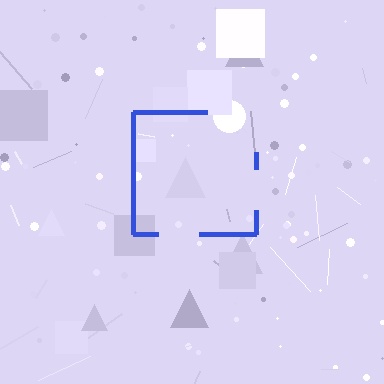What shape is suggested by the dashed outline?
The dashed outline suggests a square.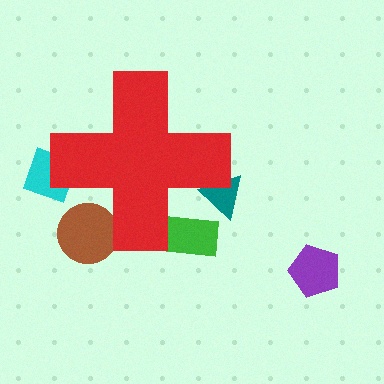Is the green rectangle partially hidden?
Yes, the green rectangle is partially hidden behind the red cross.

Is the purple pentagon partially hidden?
No, the purple pentagon is fully visible.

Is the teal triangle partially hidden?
Yes, the teal triangle is partially hidden behind the red cross.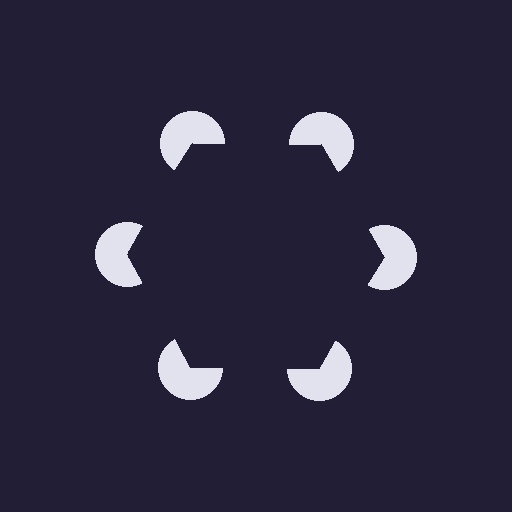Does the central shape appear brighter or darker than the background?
It typically appears slightly darker than the background, even though no actual brightness change is drawn.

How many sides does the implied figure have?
6 sides.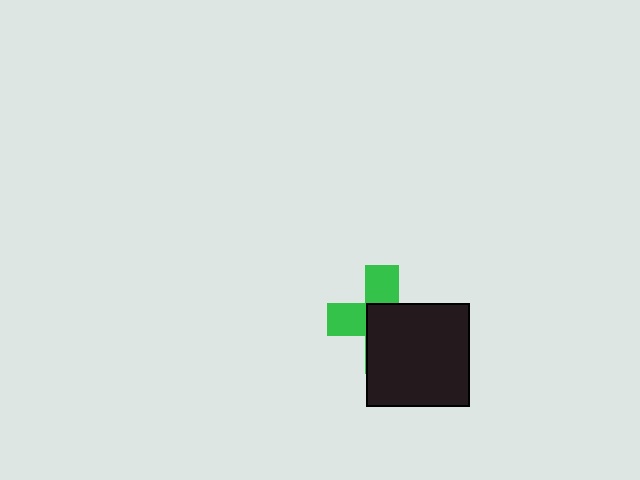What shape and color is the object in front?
The object in front is a black square.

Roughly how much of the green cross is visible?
A small part of it is visible (roughly 41%).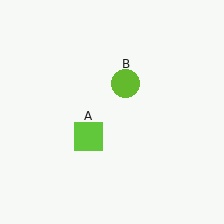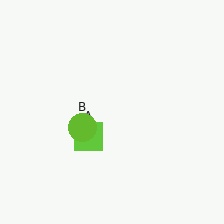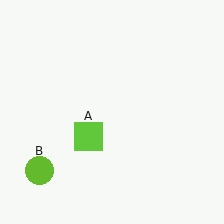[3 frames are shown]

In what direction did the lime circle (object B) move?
The lime circle (object B) moved down and to the left.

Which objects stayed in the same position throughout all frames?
Lime square (object A) remained stationary.